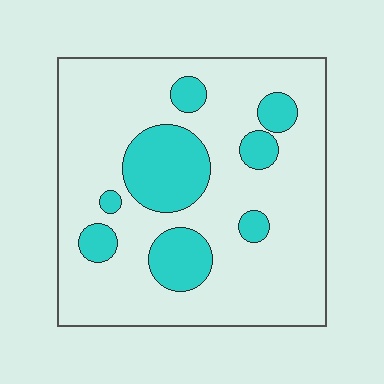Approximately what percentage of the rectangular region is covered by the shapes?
Approximately 20%.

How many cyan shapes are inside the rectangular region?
8.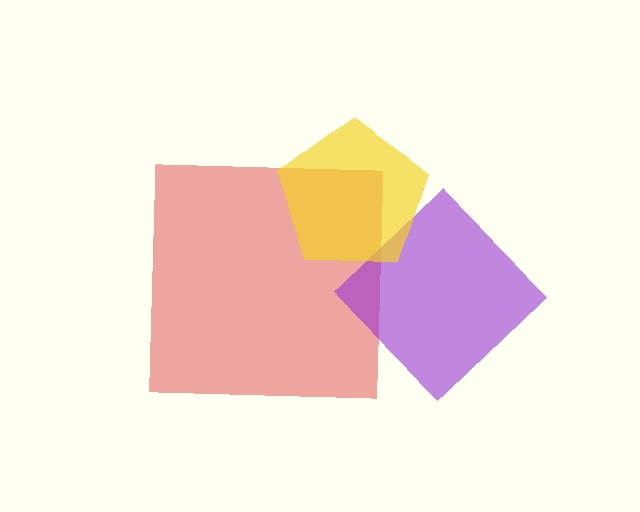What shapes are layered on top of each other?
The layered shapes are: a red square, a purple diamond, a yellow pentagon.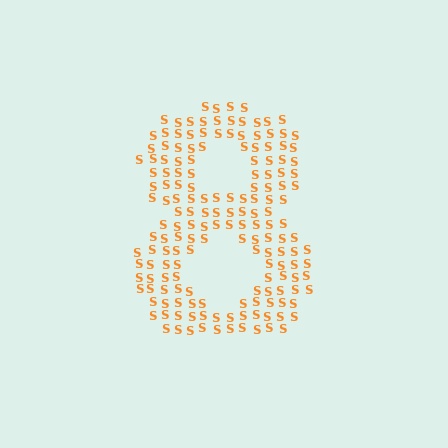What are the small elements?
The small elements are letter S's.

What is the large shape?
The large shape is the digit 8.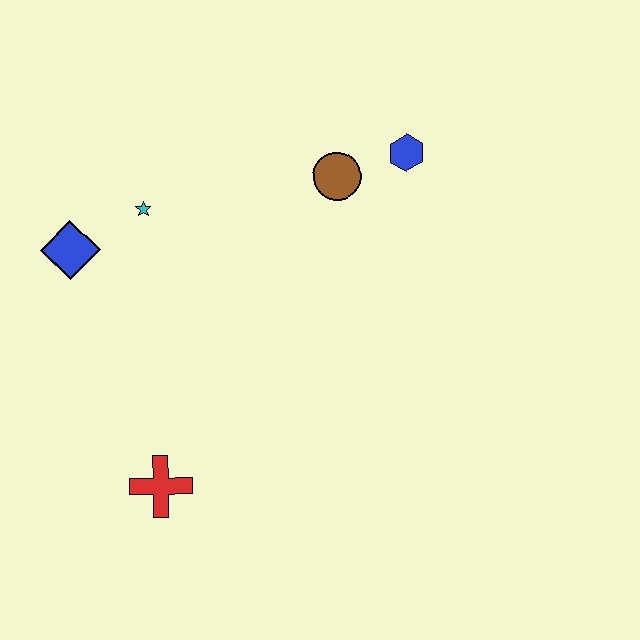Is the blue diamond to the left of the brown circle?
Yes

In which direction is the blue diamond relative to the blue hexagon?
The blue diamond is to the left of the blue hexagon.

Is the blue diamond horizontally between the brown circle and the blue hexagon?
No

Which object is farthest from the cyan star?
The red cross is farthest from the cyan star.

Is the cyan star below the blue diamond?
No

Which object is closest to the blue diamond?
The cyan star is closest to the blue diamond.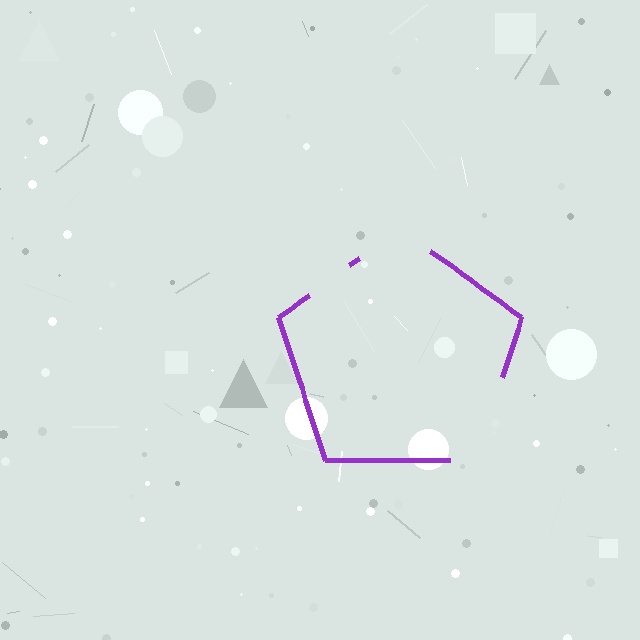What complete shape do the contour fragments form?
The contour fragments form a pentagon.